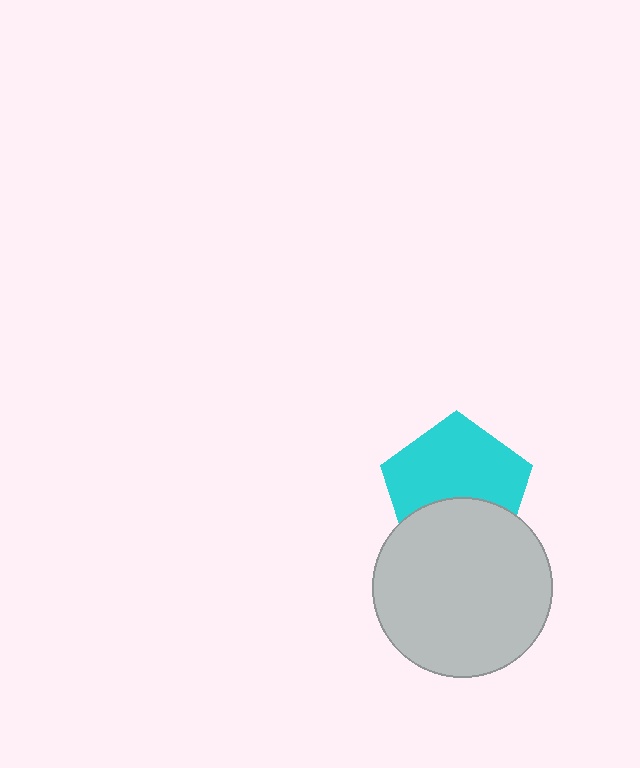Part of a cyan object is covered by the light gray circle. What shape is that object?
It is a pentagon.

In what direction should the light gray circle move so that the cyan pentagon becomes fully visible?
The light gray circle should move down. That is the shortest direction to clear the overlap and leave the cyan pentagon fully visible.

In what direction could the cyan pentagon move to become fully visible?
The cyan pentagon could move up. That would shift it out from behind the light gray circle entirely.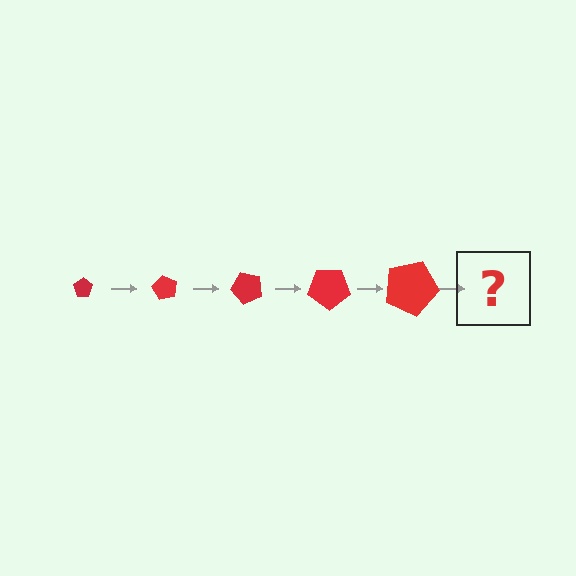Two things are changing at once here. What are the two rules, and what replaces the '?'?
The two rules are that the pentagon grows larger each step and it rotates 60 degrees each step. The '?' should be a pentagon, larger than the previous one and rotated 300 degrees from the start.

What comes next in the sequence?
The next element should be a pentagon, larger than the previous one and rotated 300 degrees from the start.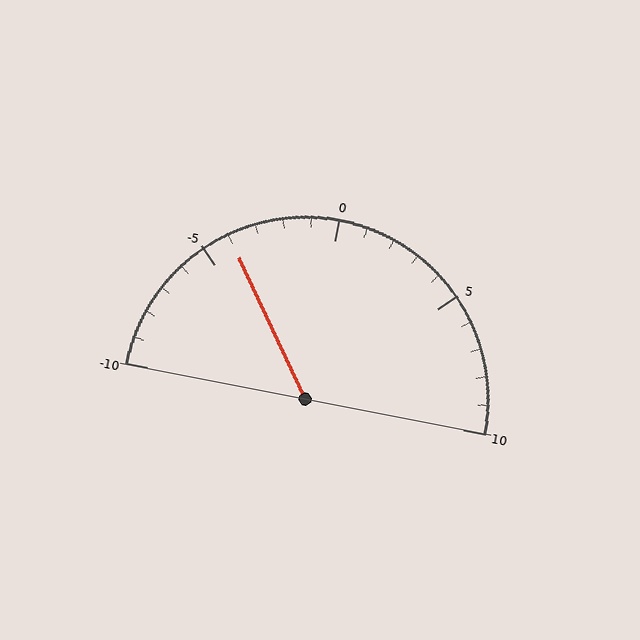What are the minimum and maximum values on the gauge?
The gauge ranges from -10 to 10.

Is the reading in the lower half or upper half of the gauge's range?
The reading is in the lower half of the range (-10 to 10).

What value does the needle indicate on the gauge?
The needle indicates approximately -4.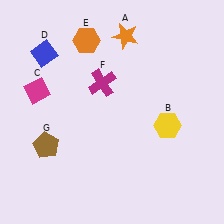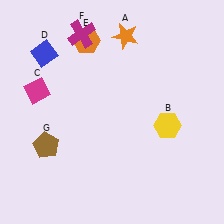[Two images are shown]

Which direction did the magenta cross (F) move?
The magenta cross (F) moved up.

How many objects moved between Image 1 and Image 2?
1 object moved between the two images.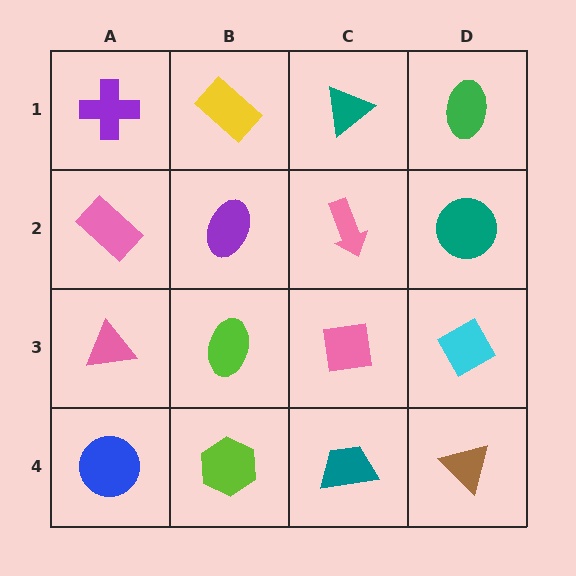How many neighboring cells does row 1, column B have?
3.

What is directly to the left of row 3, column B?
A pink triangle.